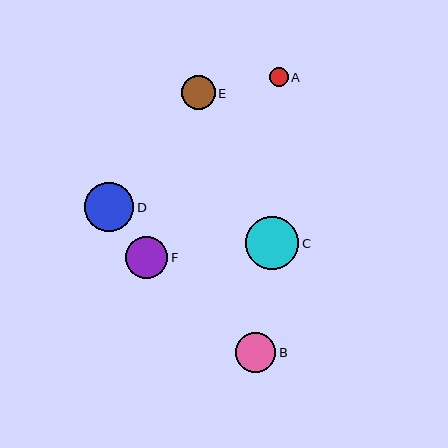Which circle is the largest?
Circle C is the largest with a size of approximately 53 pixels.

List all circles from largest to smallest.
From largest to smallest: C, D, F, B, E, A.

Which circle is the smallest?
Circle A is the smallest with a size of approximately 19 pixels.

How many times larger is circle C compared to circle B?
Circle C is approximately 1.3 times the size of circle B.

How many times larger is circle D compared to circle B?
Circle D is approximately 1.2 times the size of circle B.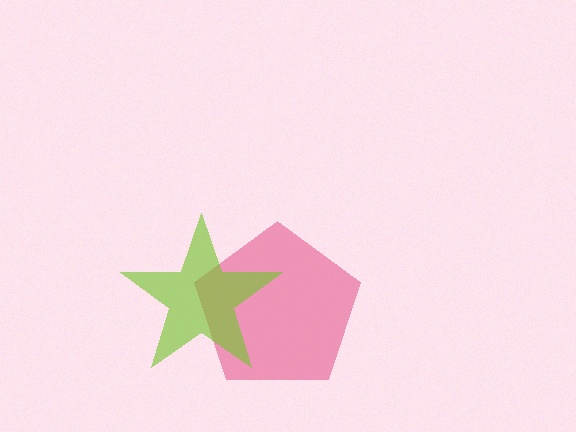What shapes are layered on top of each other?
The layered shapes are: a pink pentagon, a lime star.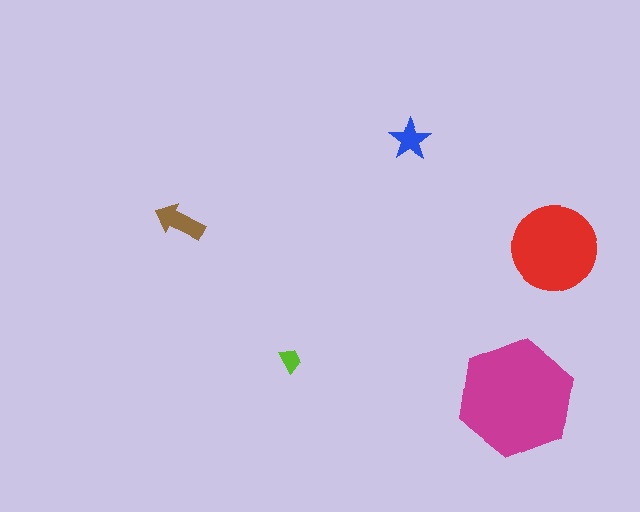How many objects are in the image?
There are 5 objects in the image.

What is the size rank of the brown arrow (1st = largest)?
3rd.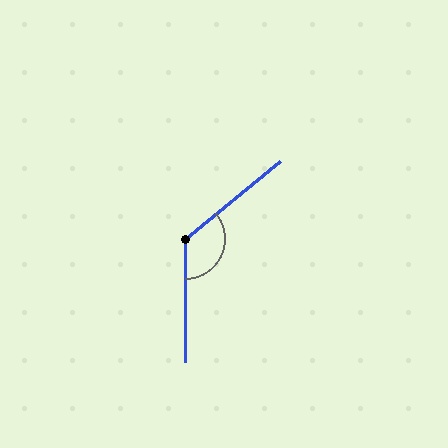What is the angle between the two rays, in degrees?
Approximately 129 degrees.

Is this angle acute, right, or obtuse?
It is obtuse.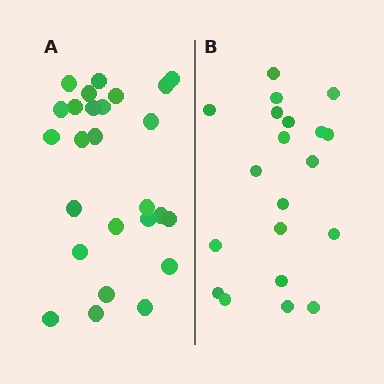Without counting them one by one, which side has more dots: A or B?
Region A (the left region) has more dots.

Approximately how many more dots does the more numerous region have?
Region A has about 6 more dots than region B.